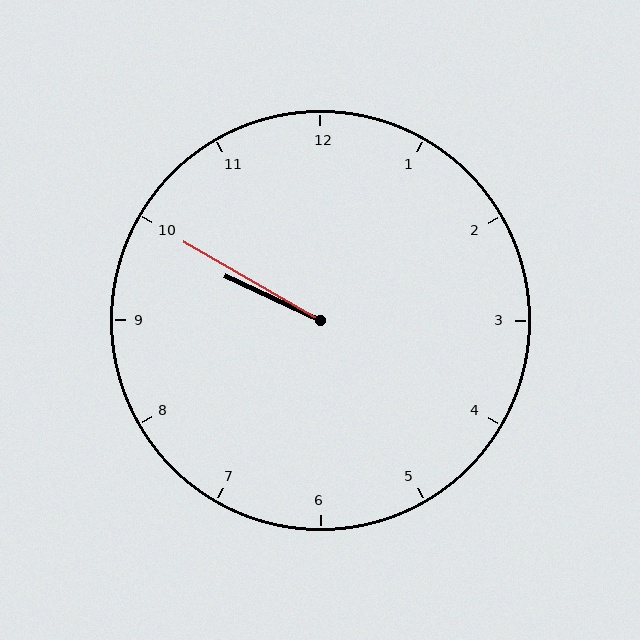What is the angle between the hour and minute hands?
Approximately 5 degrees.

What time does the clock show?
9:50.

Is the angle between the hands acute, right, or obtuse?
It is acute.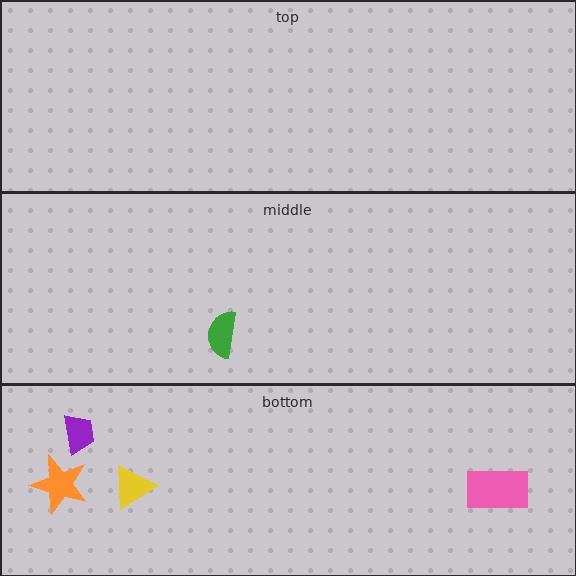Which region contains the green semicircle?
The middle region.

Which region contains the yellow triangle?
The bottom region.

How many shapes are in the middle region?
1.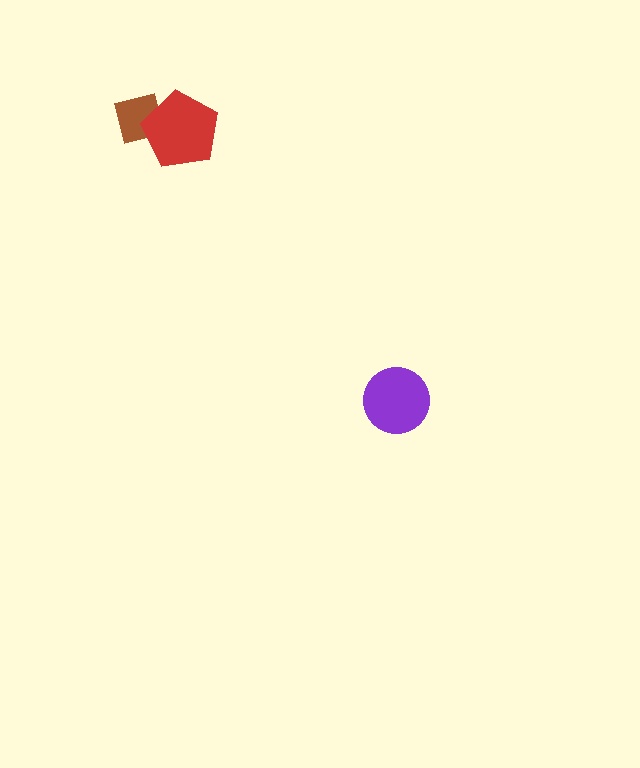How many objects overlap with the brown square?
1 object overlaps with the brown square.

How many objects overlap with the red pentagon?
1 object overlaps with the red pentagon.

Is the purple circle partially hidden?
No, no other shape covers it.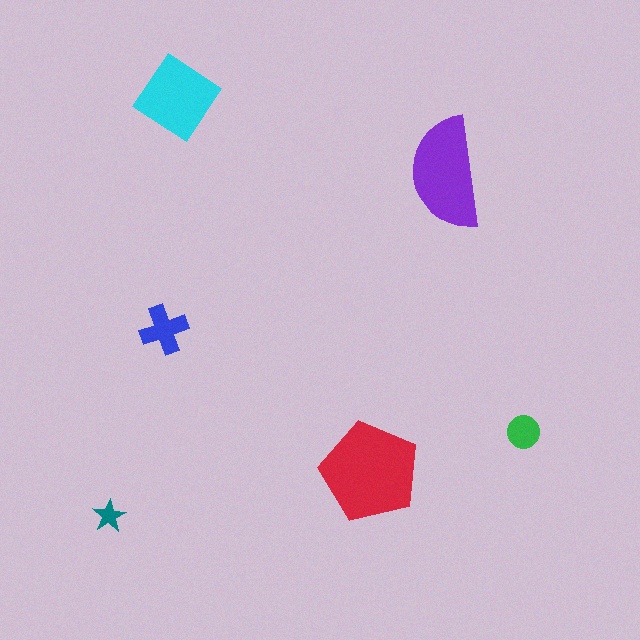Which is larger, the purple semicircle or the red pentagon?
The red pentagon.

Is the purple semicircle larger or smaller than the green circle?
Larger.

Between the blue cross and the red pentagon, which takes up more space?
The red pentagon.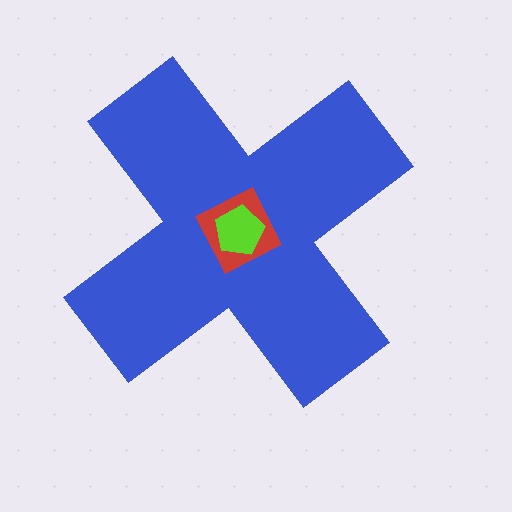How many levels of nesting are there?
3.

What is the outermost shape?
The blue cross.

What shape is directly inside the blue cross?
The red diamond.